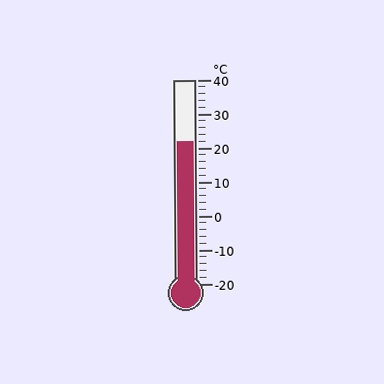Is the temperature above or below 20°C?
The temperature is above 20°C.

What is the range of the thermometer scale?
The thermometer scale ranges from -20°C to 40°C.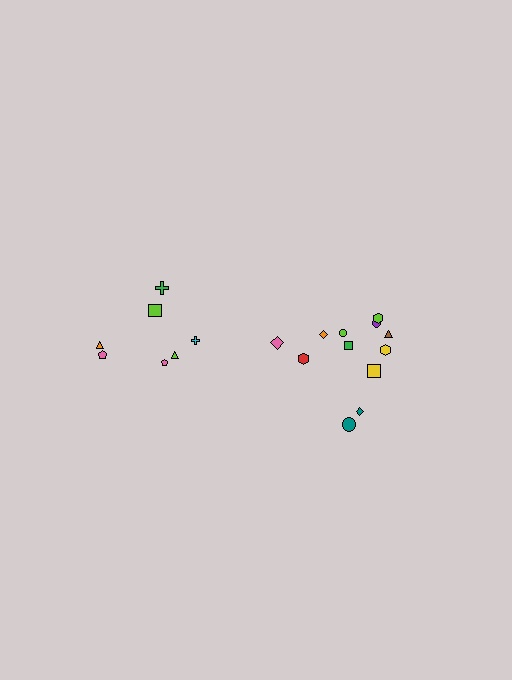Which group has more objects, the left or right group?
The right group.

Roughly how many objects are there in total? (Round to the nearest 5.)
Roughly 20 objects in total.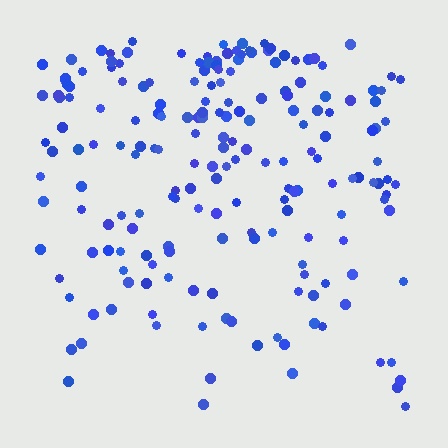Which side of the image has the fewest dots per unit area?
The bottom.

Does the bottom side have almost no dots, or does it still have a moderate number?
Still a moderate number, just noticeably fewer than the top.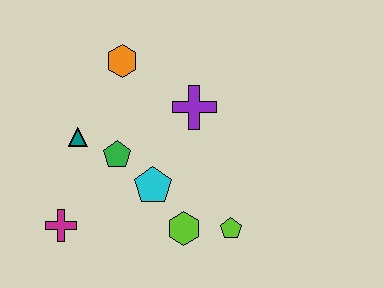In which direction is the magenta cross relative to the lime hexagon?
The magenta cross is to the left of the lime hexagon.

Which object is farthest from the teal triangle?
The lime pentagon is farthest from the teal triangle.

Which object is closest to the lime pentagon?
The lime hexagon is closest to the lime pentagon.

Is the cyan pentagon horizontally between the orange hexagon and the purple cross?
Yes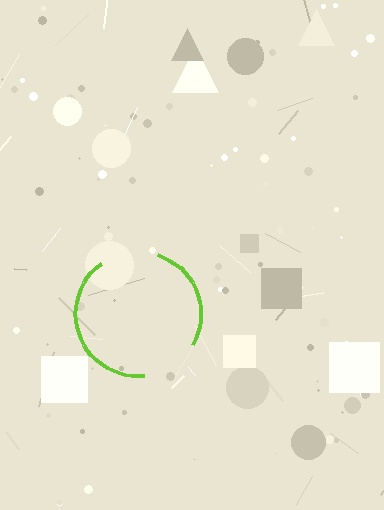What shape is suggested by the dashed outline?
The dashed outline suggests a circle.